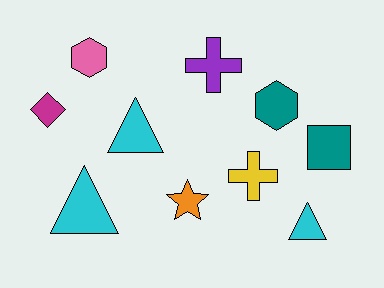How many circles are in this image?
There are no circles.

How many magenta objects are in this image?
There is 1 magenta object.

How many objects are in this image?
There are 10 objects.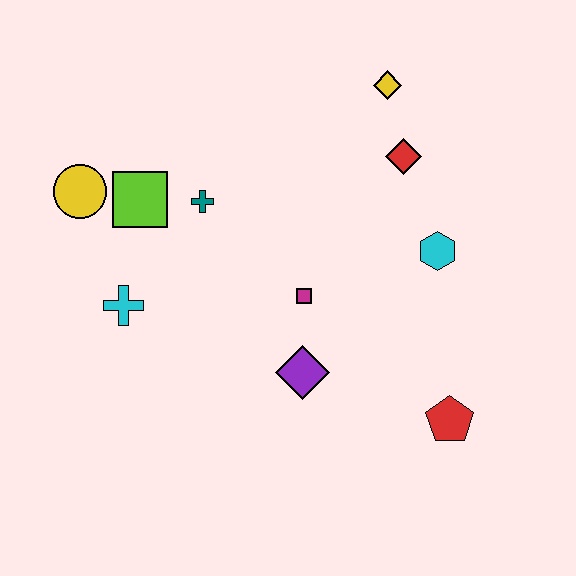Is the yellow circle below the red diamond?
Yes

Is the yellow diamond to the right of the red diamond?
No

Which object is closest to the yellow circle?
The lime square is closest to the yellow circle.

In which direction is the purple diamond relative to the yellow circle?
The purple diamond is to the right of the yellow circle.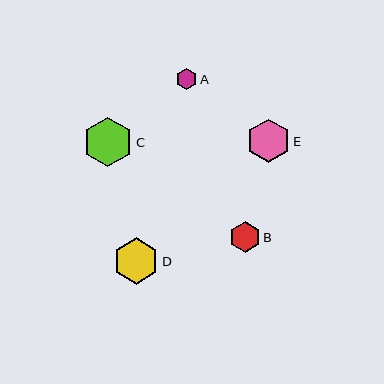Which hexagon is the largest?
Hexagon C is the largest with a size of approximately 49 pixels.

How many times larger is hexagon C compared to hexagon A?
Hexagon C is approximately 2.3 times the size of hexagon A.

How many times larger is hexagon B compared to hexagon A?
Hexagon B is approximately 1.4 times the size of hexagon A.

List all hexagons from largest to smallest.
From largest to smallest: C, D, E, B, A.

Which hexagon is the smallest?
Hexagon A is the smallest with a size of approximately 21 pixels.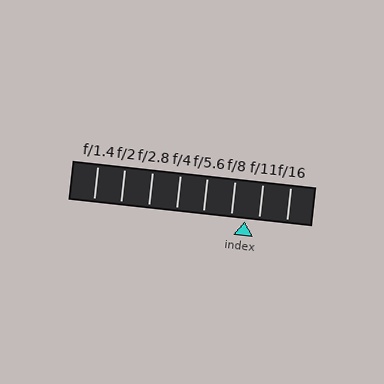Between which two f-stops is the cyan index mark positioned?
The index mark is between f/8 and f/11.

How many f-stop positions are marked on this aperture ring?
There are 8 f-stop positions marked.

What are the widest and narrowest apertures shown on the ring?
The widest aperture shown is f/1.4 and the narrowest is f/16.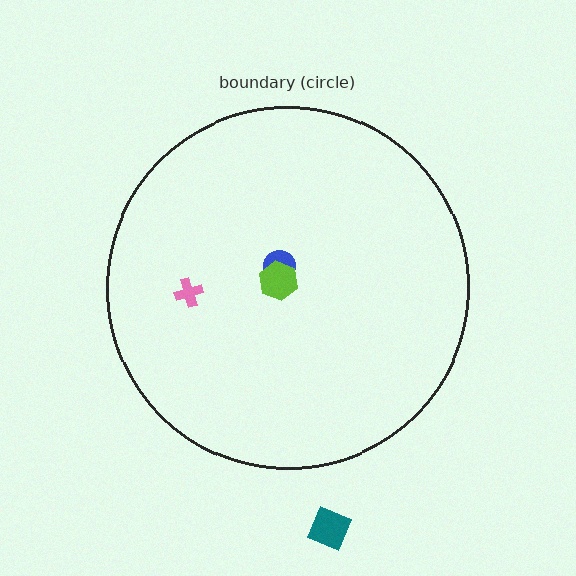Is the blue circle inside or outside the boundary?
Inside.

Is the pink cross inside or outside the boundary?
Inside.